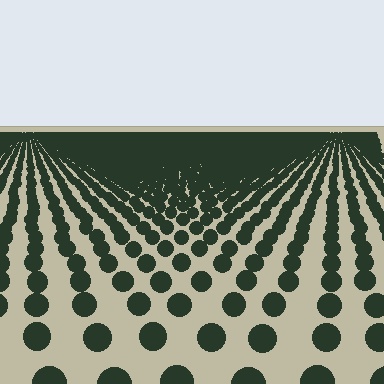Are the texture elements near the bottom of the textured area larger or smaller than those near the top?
Larger. Near the bottom, elements are closer to the viewer and appear at a bigger on-screen size.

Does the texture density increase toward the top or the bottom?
Density increases toward the top.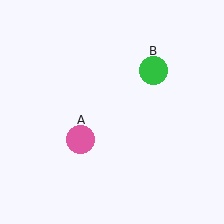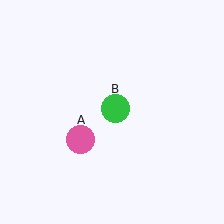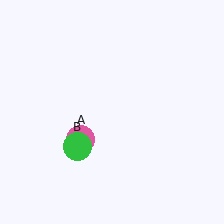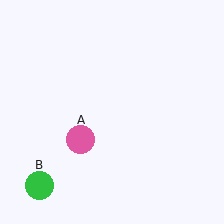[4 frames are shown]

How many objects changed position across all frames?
1 object changed position: green circle (object B).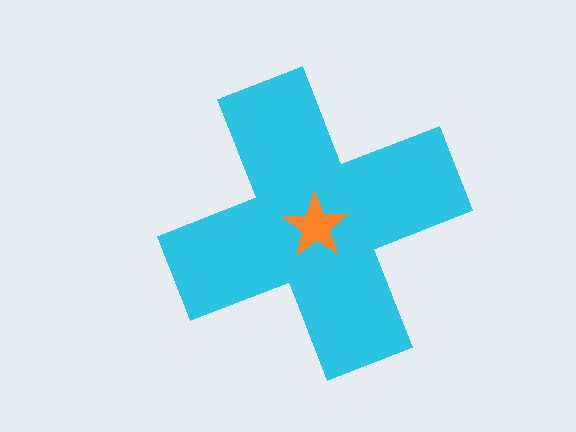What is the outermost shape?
The cyan cross.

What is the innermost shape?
The orange star.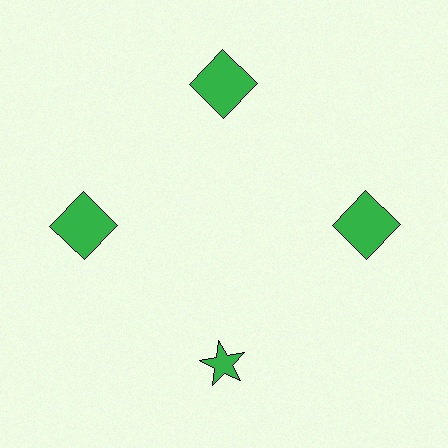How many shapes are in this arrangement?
There are 4 shapes arranged in a ring pattern.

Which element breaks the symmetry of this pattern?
The green star at roughly the 6 o'clock position breaks the symmetry. All other shapes are green squares.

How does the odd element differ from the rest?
It has a different shape: star instead of square.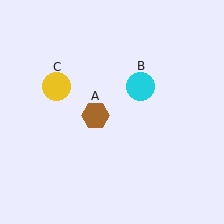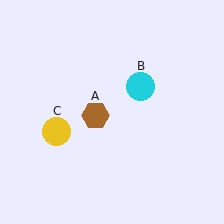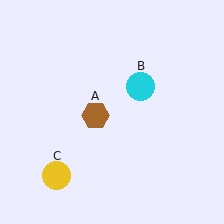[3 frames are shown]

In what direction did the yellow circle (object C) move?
The yellow circle (object C) moved down.